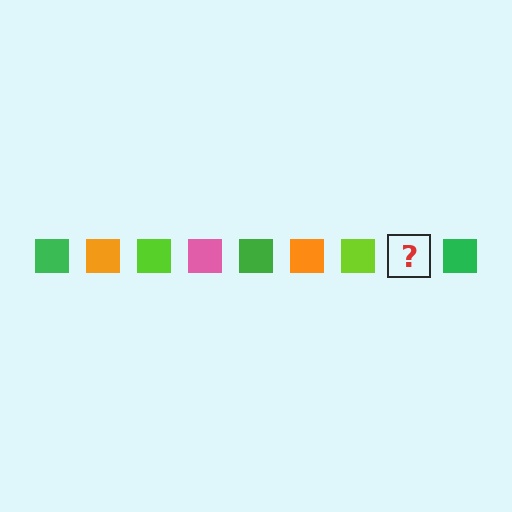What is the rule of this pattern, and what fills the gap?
The rule is that the pattern cycles through green, orange, lime, pink squares. The gap should be filled with a pink square.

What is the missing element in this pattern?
The missing element is a pink square.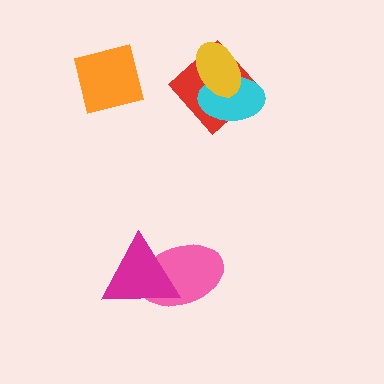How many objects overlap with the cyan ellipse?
2 objects overlap with the cyan ellipse.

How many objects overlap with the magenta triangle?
1 object overlaps with the magenta triangle.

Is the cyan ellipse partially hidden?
Yes, it is partially covered by another shape.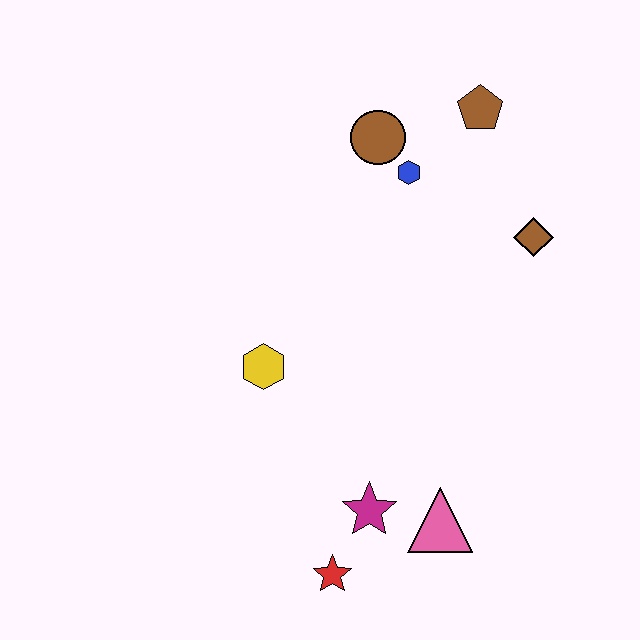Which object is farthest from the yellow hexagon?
The brown pentagon is farthest from the yellow hexagon.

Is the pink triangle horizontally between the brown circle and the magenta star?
No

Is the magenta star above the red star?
Yes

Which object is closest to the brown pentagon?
The blue hexagon is closest to the brown pentagon.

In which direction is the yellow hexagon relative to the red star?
The yellow hexagon is above the red star.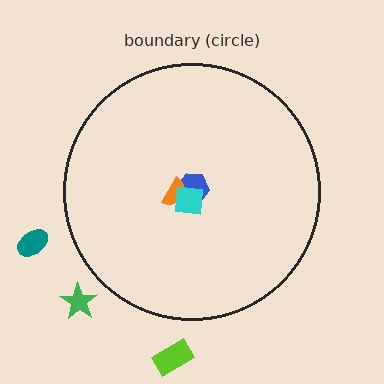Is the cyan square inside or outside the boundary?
Inside.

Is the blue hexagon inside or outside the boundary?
Inside.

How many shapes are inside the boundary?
3 inside, 3 outside.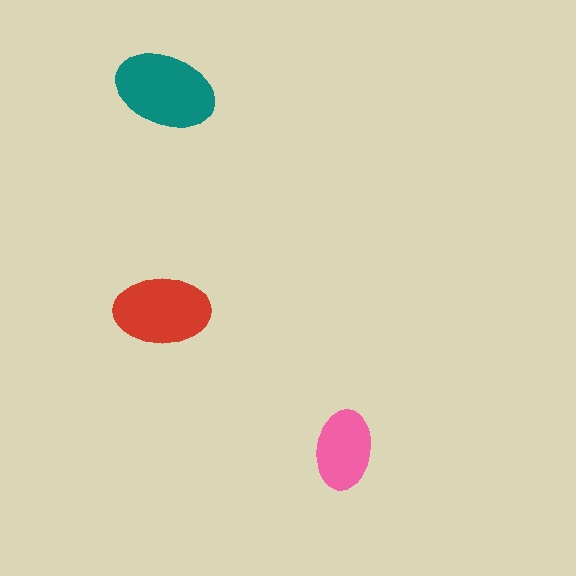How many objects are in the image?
There are 3 objects in the image.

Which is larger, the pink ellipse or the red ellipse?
The red one.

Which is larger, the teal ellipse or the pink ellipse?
The teal one.